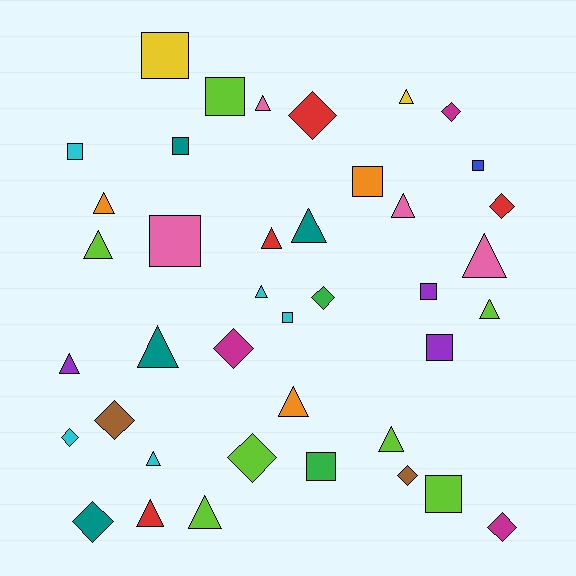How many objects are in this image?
There are 40 objects.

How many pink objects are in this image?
There are 4 pink objects.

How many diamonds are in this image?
There are 11 diamonds.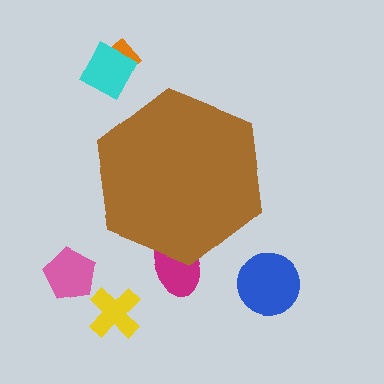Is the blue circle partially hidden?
No, the blue circle is fully visible.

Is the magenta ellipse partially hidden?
Yes, the magenta ellipse is partially hidden behind the brown hexagon.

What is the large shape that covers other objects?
A brown hexagon.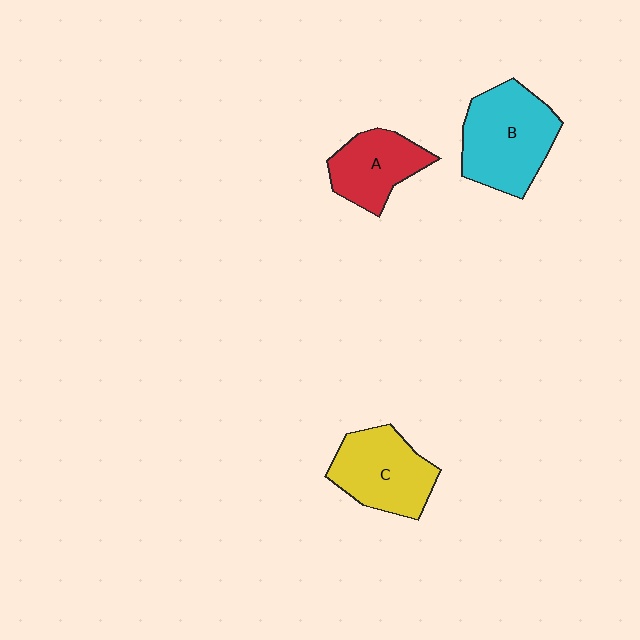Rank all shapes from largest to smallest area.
From largest to smallest: B (cyan), C (yellow), A (red).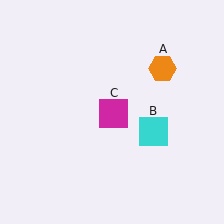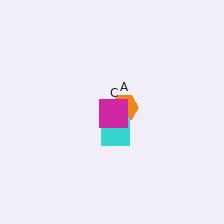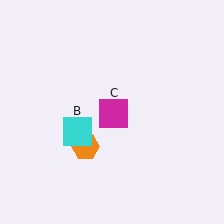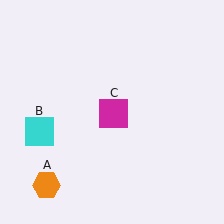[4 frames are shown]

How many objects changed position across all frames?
2 objects changed position: orange hexagon (object A), cyan square (object B).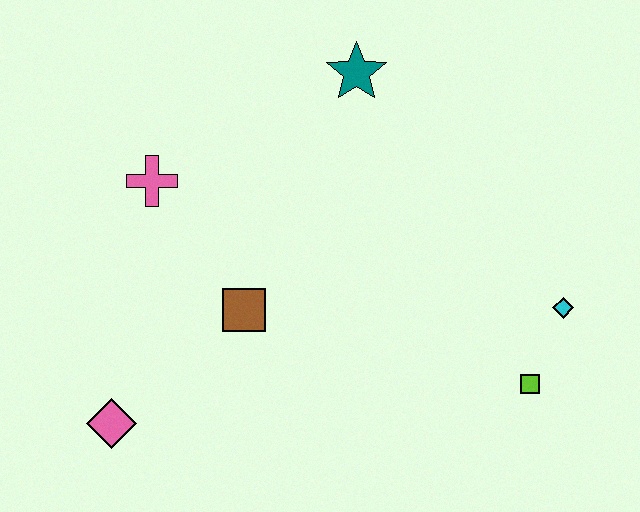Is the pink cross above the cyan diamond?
Yes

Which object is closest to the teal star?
The pink cross is closest to the teal star.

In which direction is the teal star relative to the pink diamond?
The teal star is above the pink diamond.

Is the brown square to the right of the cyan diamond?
No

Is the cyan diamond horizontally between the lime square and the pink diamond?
No